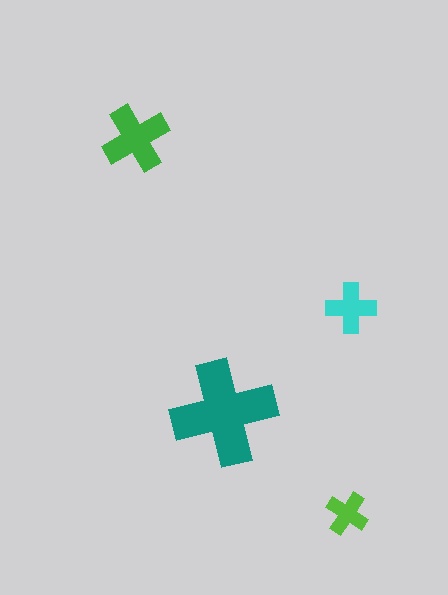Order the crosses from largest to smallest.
the teal one, the green one, the cyan one, the lime one.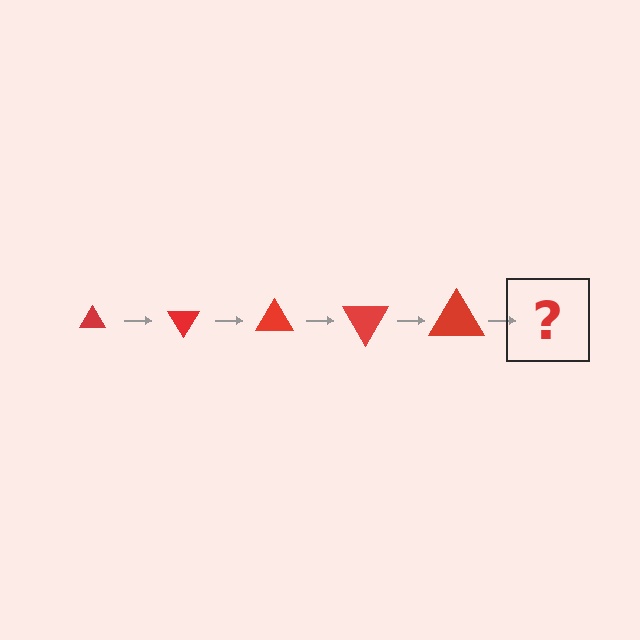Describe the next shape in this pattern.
It should be a triangle, larger than the previous one and rotated 300 degrees from the start.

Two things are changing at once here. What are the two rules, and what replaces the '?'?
The two rules are that the triangle grows larger each step and it rotates 60 degrees each step. The '?' should be a triangle, larger than the previous one and rotated 300 degrees from the start.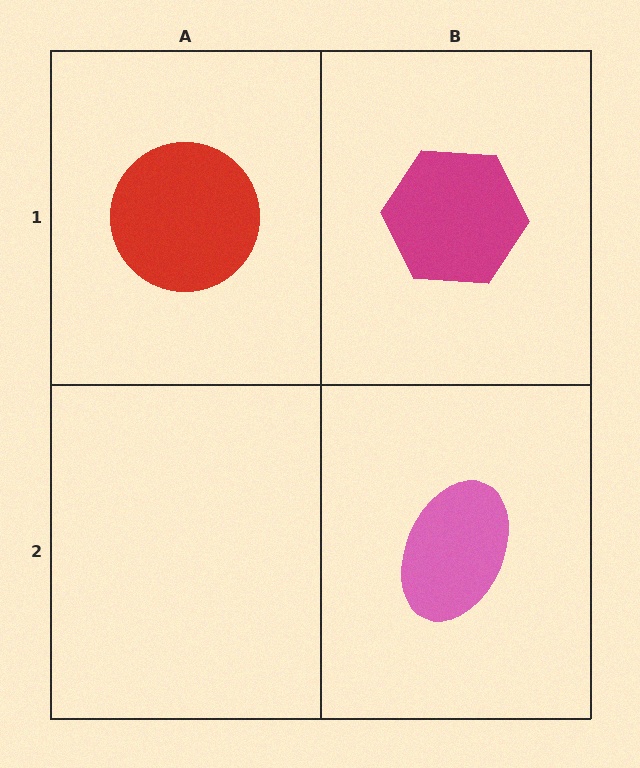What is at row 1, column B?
A magenta hexagon.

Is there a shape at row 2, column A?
No, that cell is empty.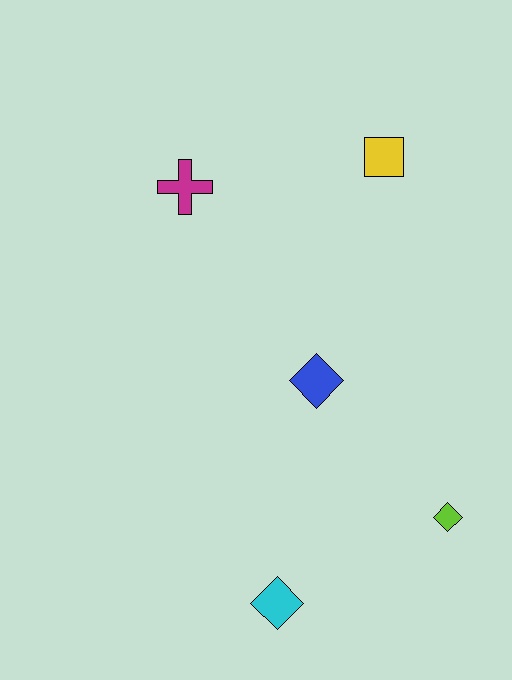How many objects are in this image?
There are 5 objects.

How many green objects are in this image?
There are no green objects.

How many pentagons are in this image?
There are no pentagons.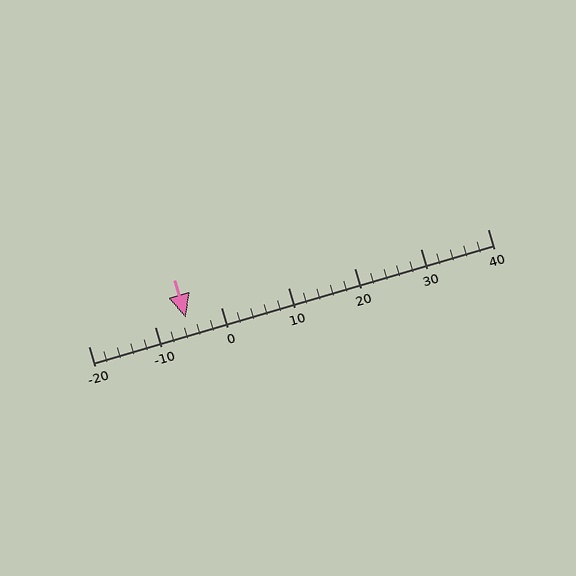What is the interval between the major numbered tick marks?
The major tick marks are spaced 10 units apart.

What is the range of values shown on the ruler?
The ruler shows values from -20 to 40.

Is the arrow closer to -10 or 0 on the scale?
The arrow is closer to -10.